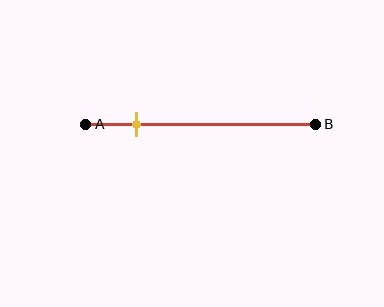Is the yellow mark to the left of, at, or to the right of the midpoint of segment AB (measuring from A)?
The yellow mark is to the left of the midpoint of segment AB.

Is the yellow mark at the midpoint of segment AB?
No, the mark is at about 20% from A, not at the 50% midpoint.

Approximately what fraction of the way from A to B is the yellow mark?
The yellow mark is approximately 20% of the way from A to B.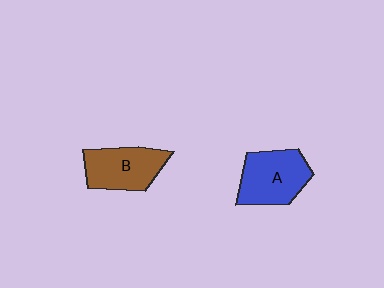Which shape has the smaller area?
Shape B (brown).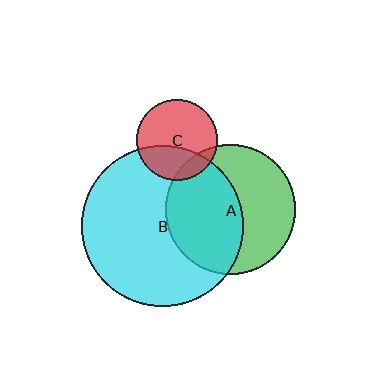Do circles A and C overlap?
Yes.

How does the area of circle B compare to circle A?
Approximately 1.5 times.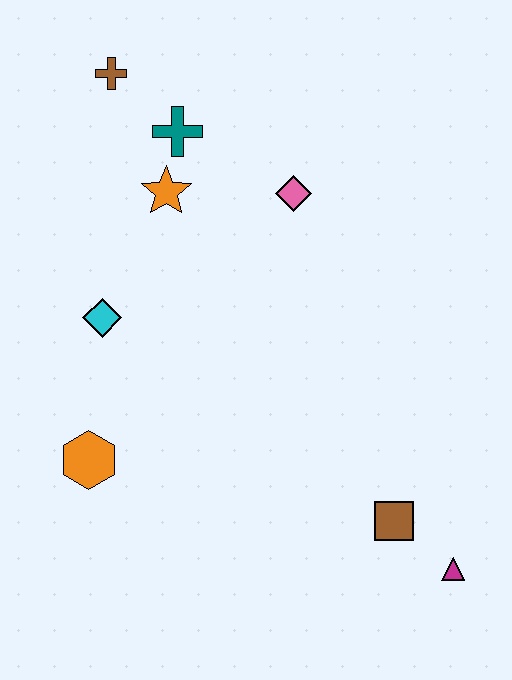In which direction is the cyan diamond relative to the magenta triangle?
The cyan diamond is to the left of the magenta triangle.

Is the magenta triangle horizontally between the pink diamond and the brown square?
No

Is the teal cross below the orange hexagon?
No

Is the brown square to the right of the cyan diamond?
Yes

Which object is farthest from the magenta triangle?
The brown cross is farthest from the magenta triangle.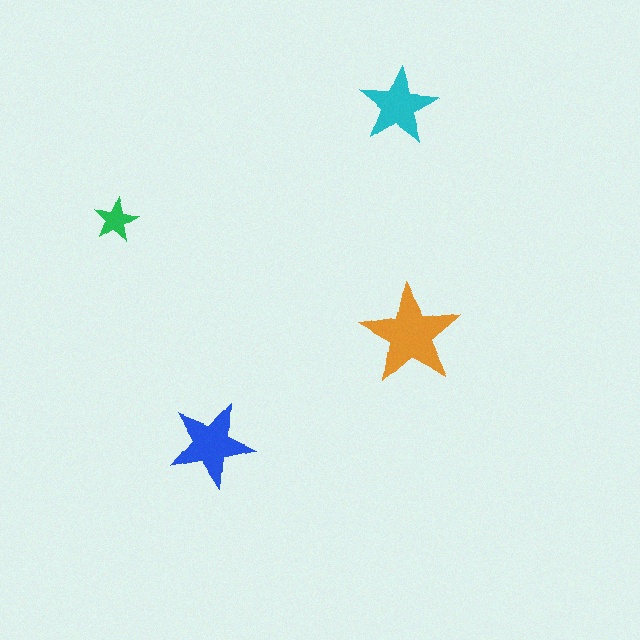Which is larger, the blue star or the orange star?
The orange one.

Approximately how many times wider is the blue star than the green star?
About 2 times wider.